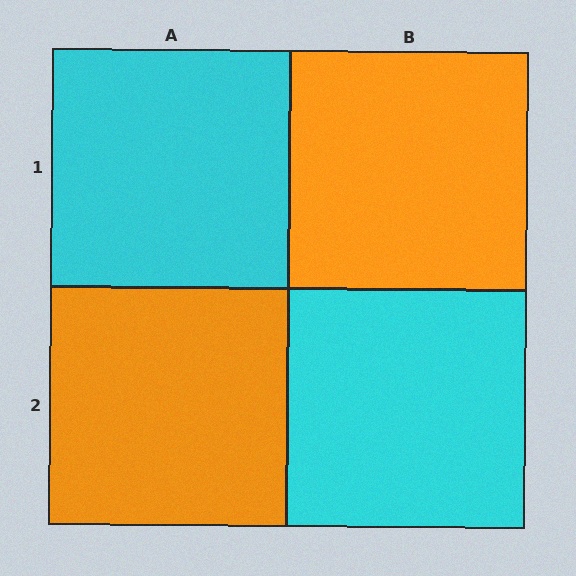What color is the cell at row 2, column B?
Cyan.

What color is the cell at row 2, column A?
Orange.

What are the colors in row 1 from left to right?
Cyan, orange.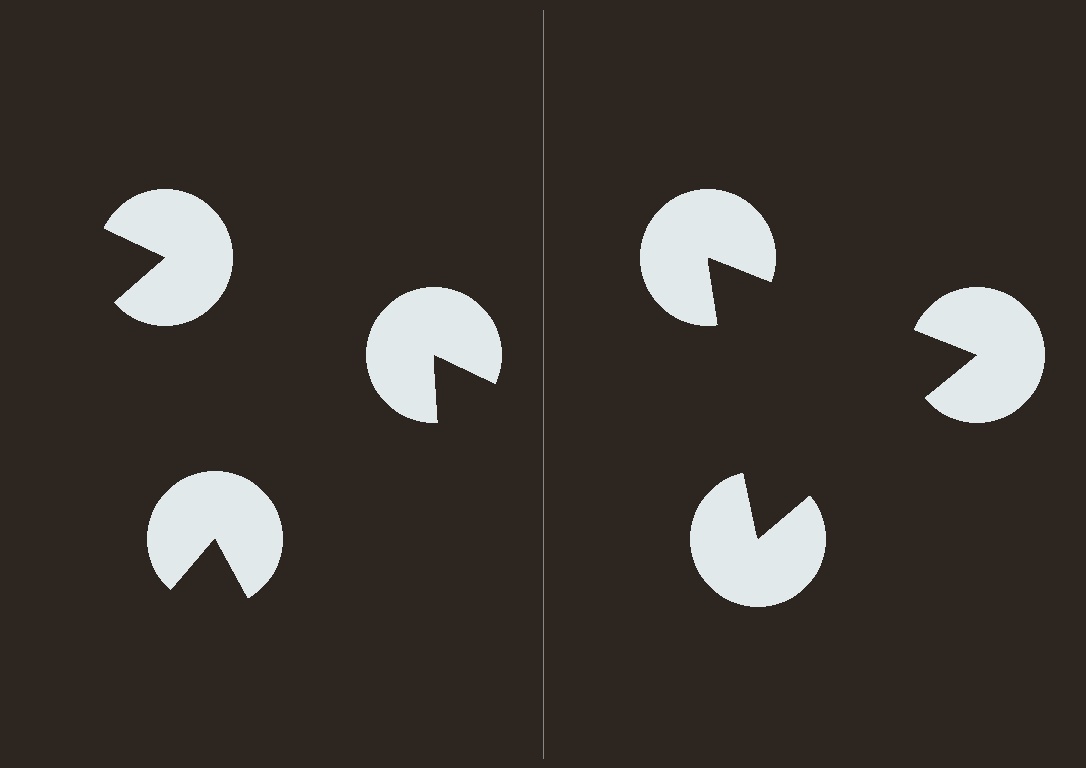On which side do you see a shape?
An illusory triangle appears on the right side. On the left side the wedge cuts are rotated, so no coherent shape forms.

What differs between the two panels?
The pac-man discs are positioned identically on both sides; only the wedge orientations differ. On the right they align to a triangle; on the left they are misaligned.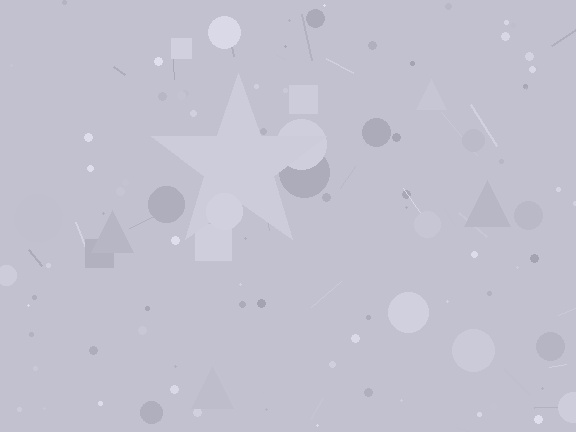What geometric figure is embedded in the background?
A star is embedded in the background.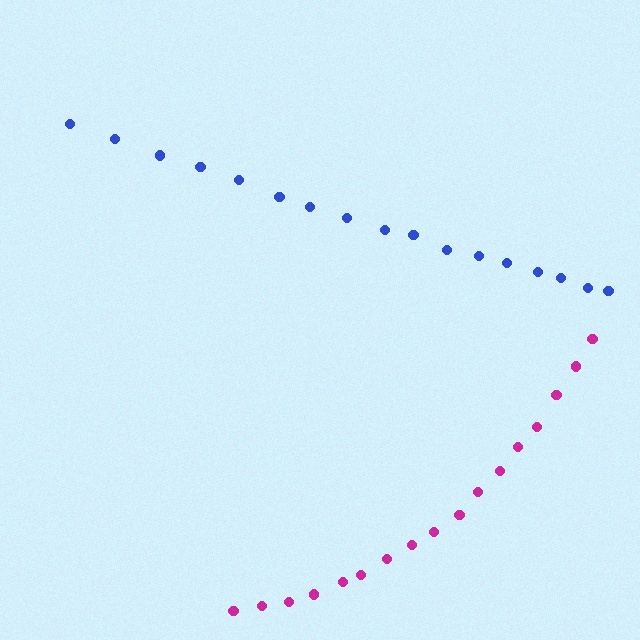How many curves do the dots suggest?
There are 2 distinct paths.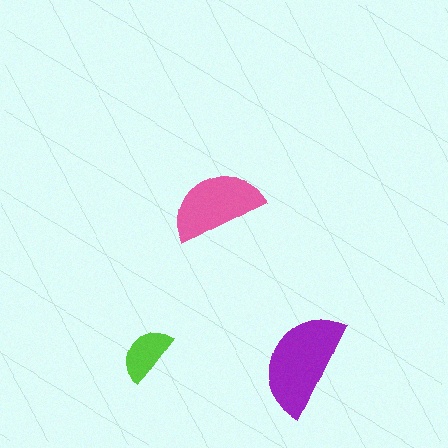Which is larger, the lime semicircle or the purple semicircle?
The purple one.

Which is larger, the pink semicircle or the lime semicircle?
The pink one.